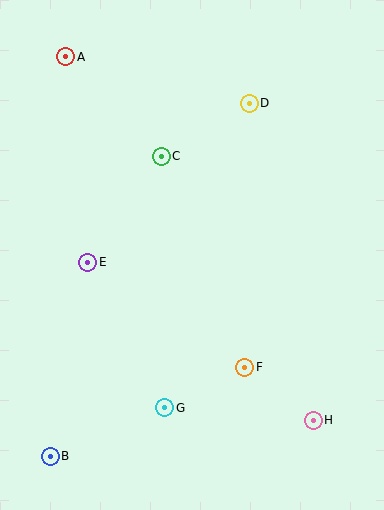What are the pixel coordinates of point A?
Point A is at (66, 57).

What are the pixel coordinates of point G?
Point G is at (165, 408).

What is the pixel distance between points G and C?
The distance between G and C is 251 pixels.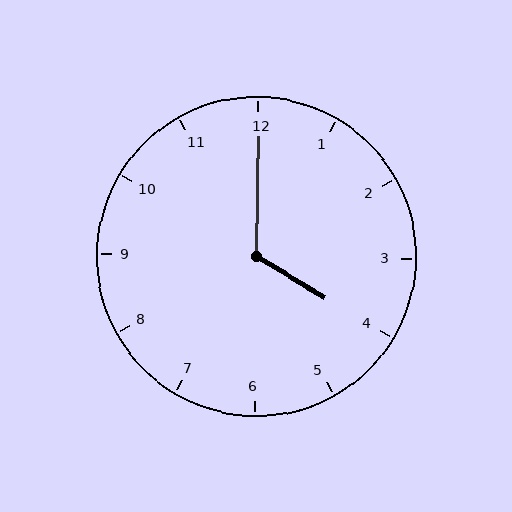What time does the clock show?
4:00.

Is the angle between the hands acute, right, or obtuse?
It is obtuse.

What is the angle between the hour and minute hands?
Approximately 120 degrees.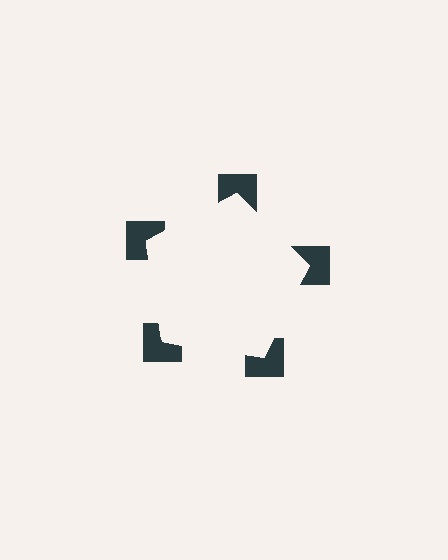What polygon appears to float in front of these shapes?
An illusory pentagon — its edges are inferred from the aligned wedge cuts in the notched squares, not physically drawn.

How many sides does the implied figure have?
5 sides.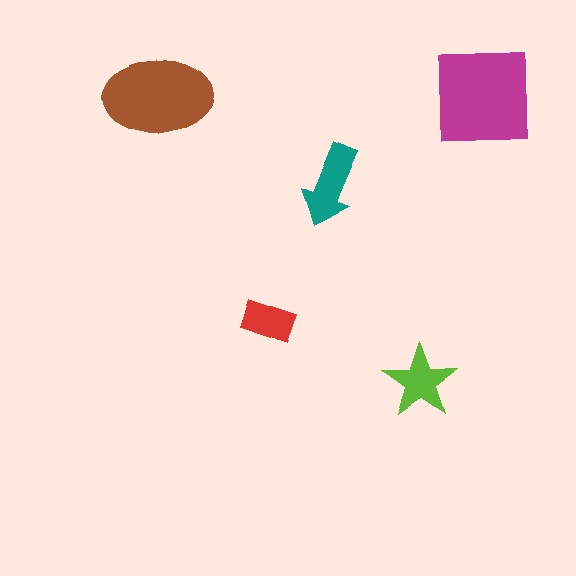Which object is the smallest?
The red rectangle.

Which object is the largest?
The magenta square.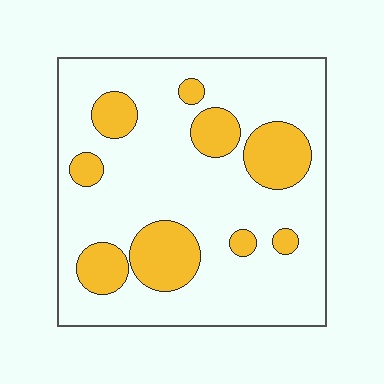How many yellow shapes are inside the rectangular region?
9.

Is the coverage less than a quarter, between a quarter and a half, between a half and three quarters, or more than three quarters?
Less than a quarter.